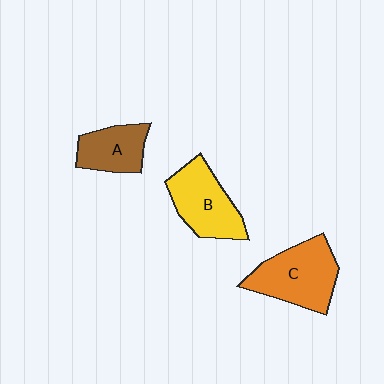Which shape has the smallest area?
Shape A (brown).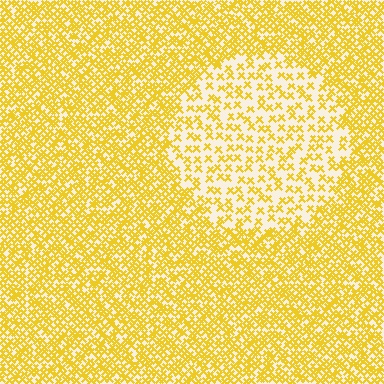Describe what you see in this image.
The image contains small yellow elements arranged at two different densities. A circle-shaped region is visible where the elements are less densely packed than the surrounding area.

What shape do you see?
I see a circle.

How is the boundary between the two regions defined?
The boundary is defined by a change in element density (approximately 2.3x ratio). All elements are the same color, size, and shape.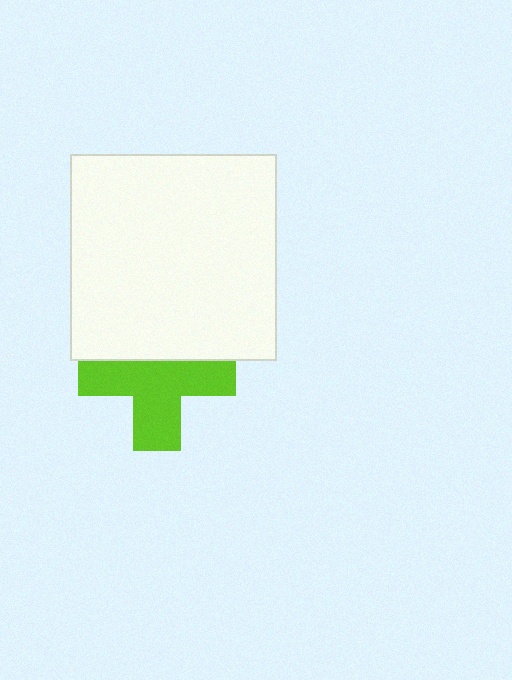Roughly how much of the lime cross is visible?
About half of it is visible (roughly 63%).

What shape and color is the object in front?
The object in front is a white square.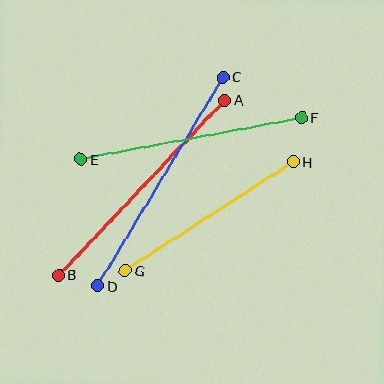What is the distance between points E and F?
The distance is approximately 225 pixels.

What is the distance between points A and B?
The distance is approximately 242 pixels.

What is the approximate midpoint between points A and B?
The midpoint is at approximately (142, 188) pixels.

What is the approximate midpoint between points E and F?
The midpoint is at approximately (191, 138) pixels.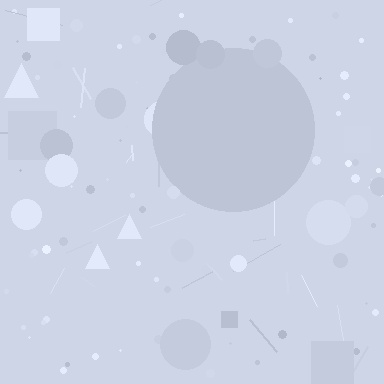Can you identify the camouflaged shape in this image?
The camouflaged shape is a circle.